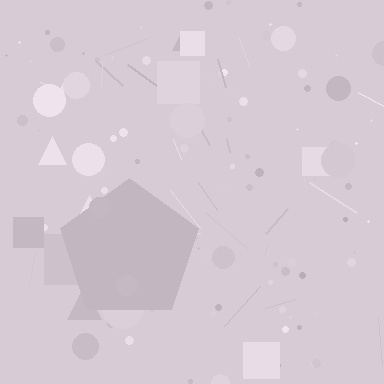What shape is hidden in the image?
A pentagon is hidden in the image.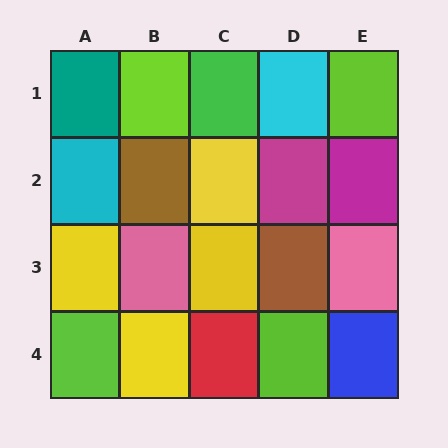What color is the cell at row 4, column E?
Blue.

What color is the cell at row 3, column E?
Pink.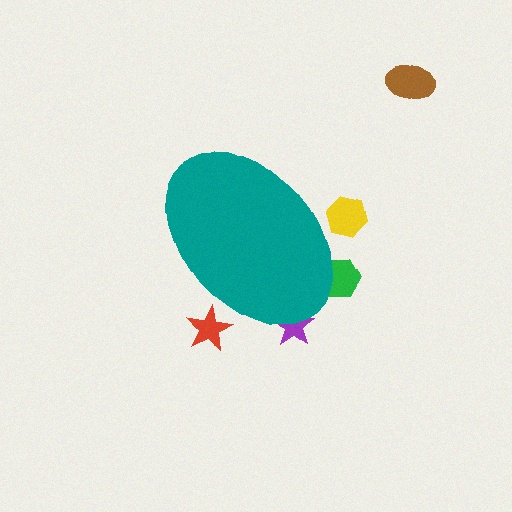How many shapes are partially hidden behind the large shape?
4 shapes are partially hidden.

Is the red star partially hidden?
Yes, the red star is partially hidden behind the teal ellipse.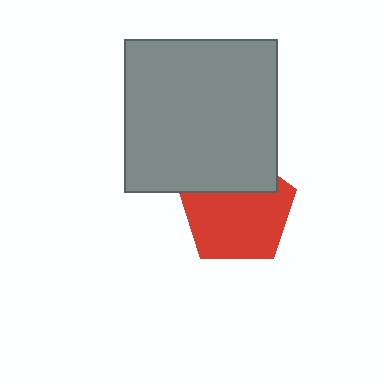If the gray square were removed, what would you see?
You would see the complete red pentagon.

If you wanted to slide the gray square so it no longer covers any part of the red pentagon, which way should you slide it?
Slide it up — that is the most direct way to separate the two shapes.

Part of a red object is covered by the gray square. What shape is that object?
It is a pentagon.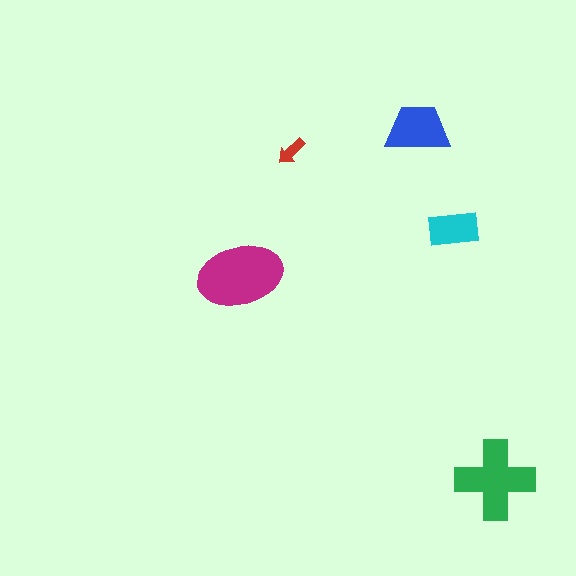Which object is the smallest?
The red arrow.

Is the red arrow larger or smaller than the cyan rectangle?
Smaller.